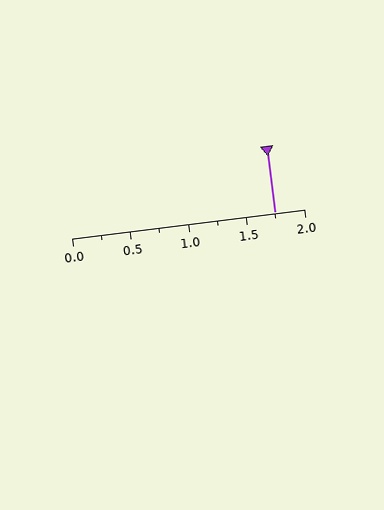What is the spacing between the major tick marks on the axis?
The major ticks are spaced 0.5 apart.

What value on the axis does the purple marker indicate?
The marker indicates approximately 1.75.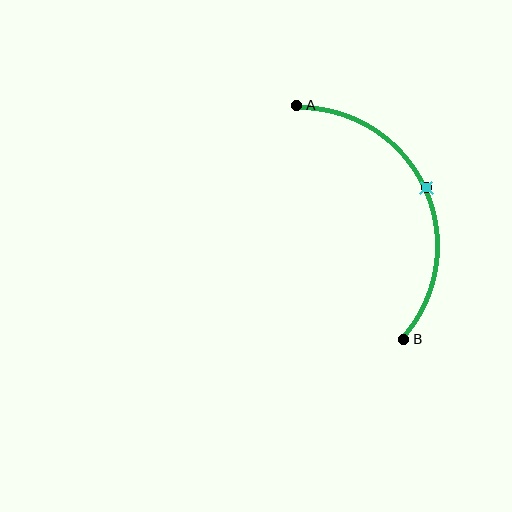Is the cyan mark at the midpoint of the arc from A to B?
Yes. The cyan mark lies on the arc at equal arc-length from both A and B — it is the arc midpoint.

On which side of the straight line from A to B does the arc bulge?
The arc bulges to the right of the straight line connecting A and B.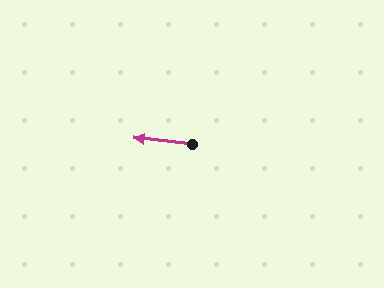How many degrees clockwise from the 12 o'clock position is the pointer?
Approximately 276 degrees.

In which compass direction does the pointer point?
West.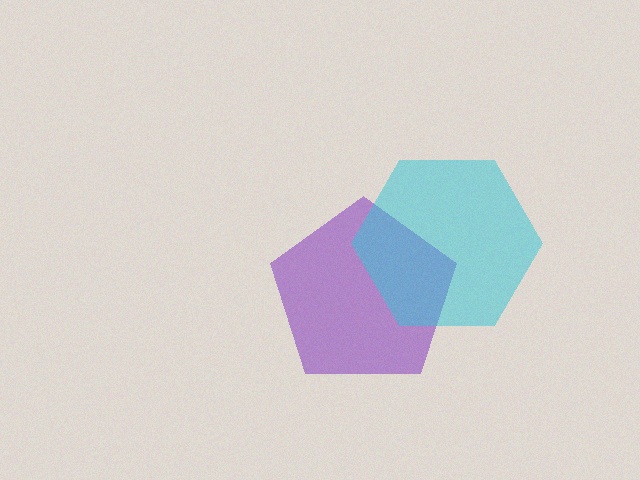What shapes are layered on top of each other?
The layered shapes are: a purple pentagon, a cyan hexagon.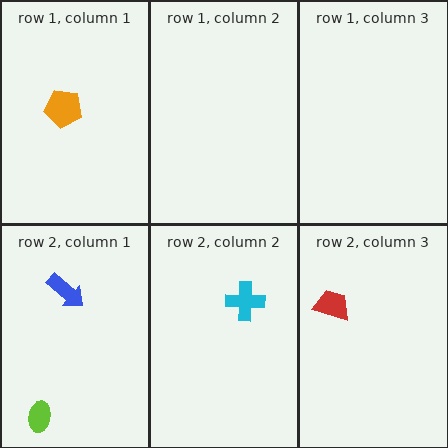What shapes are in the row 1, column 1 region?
The orange pentagon.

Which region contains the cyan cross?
The row 2, column 2 region.